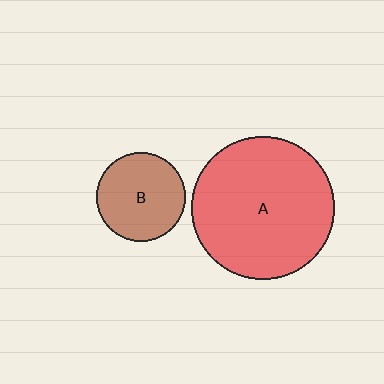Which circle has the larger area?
Circle A (red).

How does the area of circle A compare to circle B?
Approximately 2.6 times.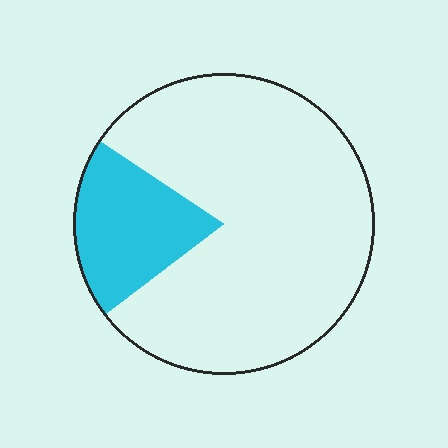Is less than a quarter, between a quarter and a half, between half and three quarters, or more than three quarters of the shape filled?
Less than a quarter.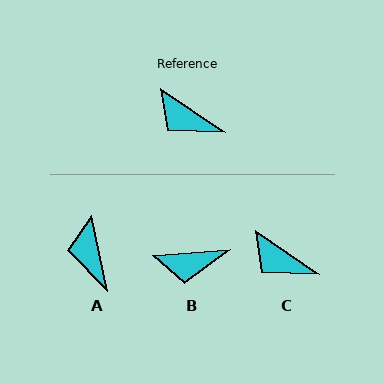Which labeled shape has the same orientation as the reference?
C.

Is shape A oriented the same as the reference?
No, it is off by about 44 degrees.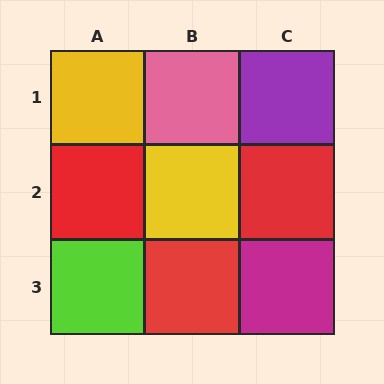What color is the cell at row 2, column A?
Red.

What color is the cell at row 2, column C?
Red.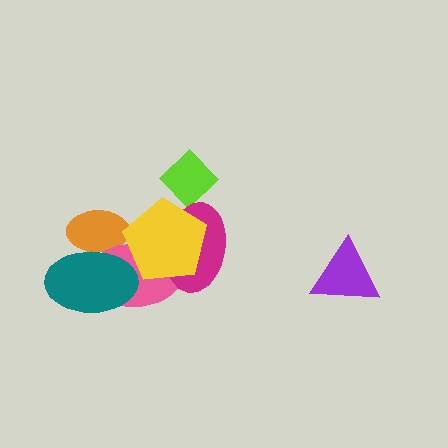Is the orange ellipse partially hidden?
Yes, it is partially covered by another shape.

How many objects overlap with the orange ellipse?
3 objects overlap with the orange ellipse.